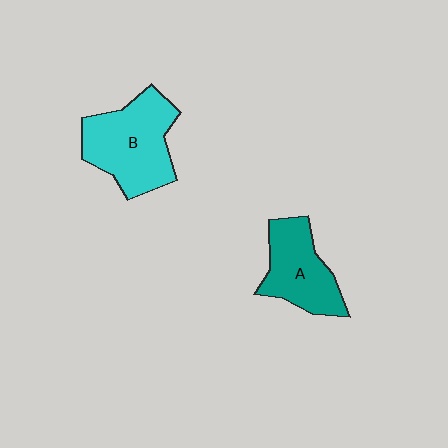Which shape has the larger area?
Shape B (cyan).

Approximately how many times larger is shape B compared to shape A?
Approximately 1.3 times.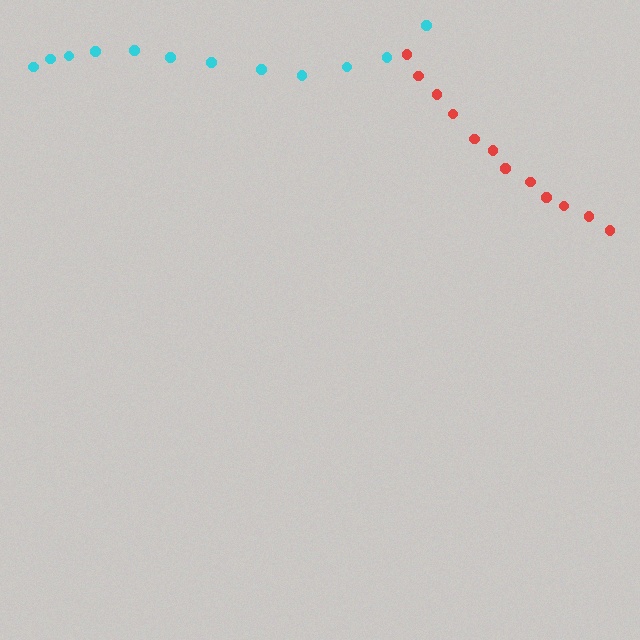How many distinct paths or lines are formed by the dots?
There are 2 distinct paths.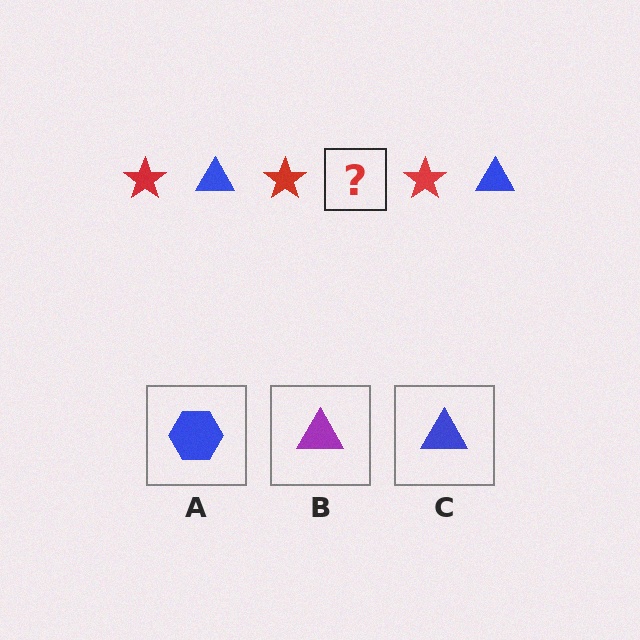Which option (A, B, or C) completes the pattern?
C.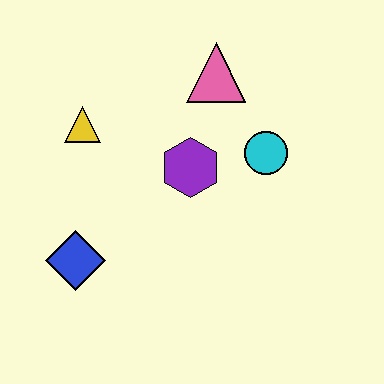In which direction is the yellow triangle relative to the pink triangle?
The yellow triangle is to the left of the pink triangle.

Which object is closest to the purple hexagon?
The cyan circle is closest to the purple hexagon.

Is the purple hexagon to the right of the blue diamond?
Yes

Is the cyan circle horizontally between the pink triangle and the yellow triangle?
No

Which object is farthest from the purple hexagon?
The blue diamond is farthest from the purple hexagon.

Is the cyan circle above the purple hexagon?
Yes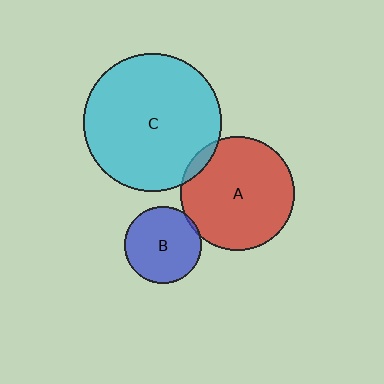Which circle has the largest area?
Circle C (cyan).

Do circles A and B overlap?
Yes.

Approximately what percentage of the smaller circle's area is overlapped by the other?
Approximately 5%.